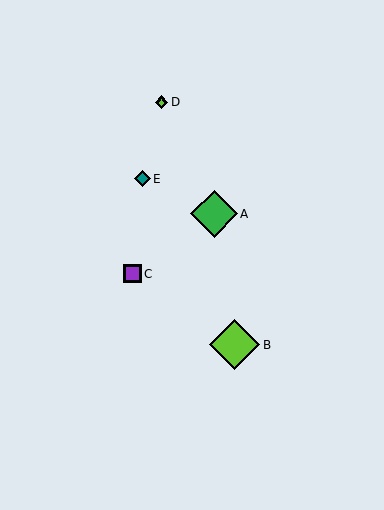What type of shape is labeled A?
Shape A is a green diamond.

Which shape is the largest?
The lime diamond (labeled B) is the largest.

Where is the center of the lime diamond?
The center of the lime diamond is at (234, 345).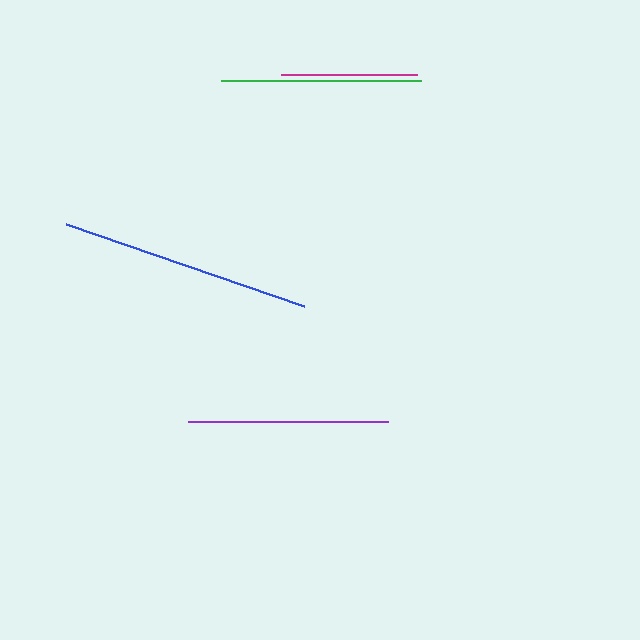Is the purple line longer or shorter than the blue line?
The blue line is longer than the purple line.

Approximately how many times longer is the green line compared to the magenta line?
The green line is approximately 1.5 times the length of the magenta line.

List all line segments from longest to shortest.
From longest to shortest: blue, purple, green, magenta.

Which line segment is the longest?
The blue line is the longest at approximately 251 pixels.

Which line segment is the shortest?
The magenta line is the shortest at approximately 136 pixels.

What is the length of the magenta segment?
The magenta segment is approximately 136 pixels long.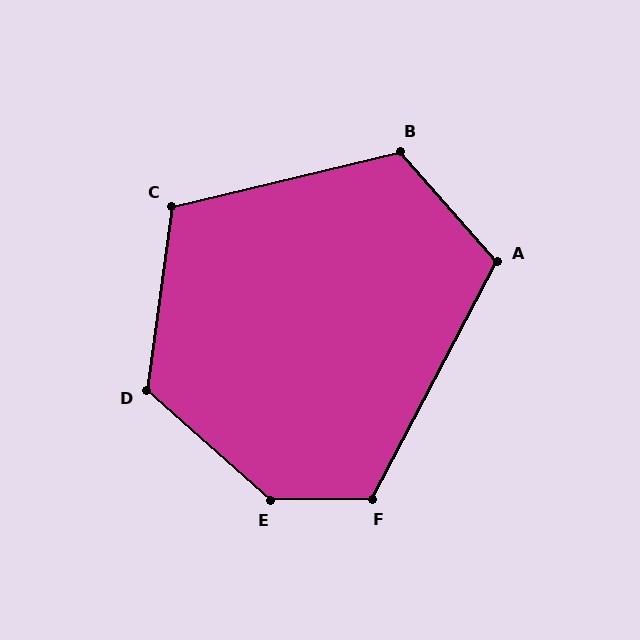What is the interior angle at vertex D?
Approximately 124 degrees (obtuse).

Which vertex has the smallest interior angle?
A, at approximately 111 degrees.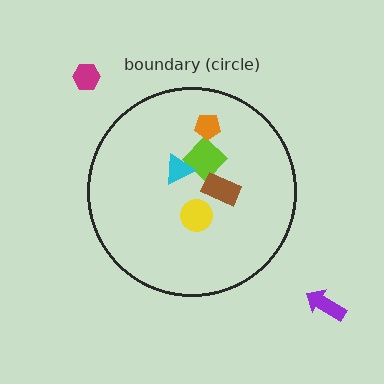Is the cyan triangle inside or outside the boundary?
Inside.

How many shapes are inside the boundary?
5 inside, 2 outside.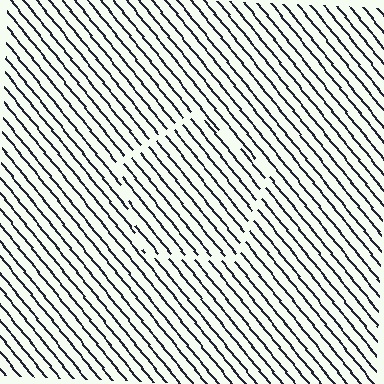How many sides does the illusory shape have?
5 sides — the line-ends trace a pentagon.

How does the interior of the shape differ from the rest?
The interior of the shape contains the same grating, shifted by half a period — the contour is defined by the phase discontinuity where line-ends from the inner and outer gratings abut.